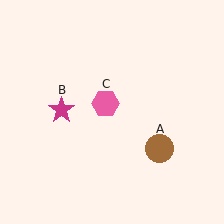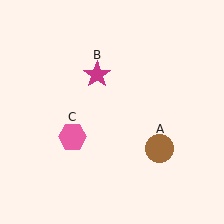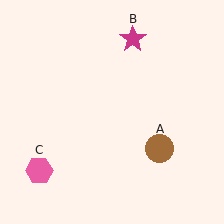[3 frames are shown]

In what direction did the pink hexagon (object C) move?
The pink hexagon (object C) moved down and to the left.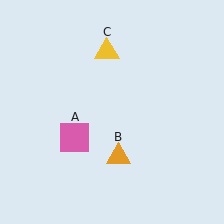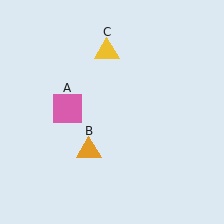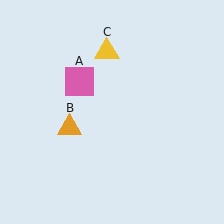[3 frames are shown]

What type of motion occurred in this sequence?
The pink square (object A), orange triangle (object B) rotated clockwise around the center of the scene.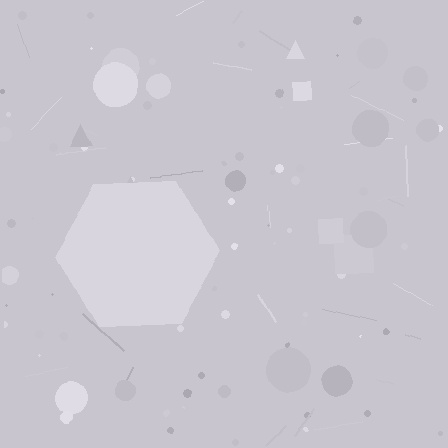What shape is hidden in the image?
A hexagon is hidden in the image.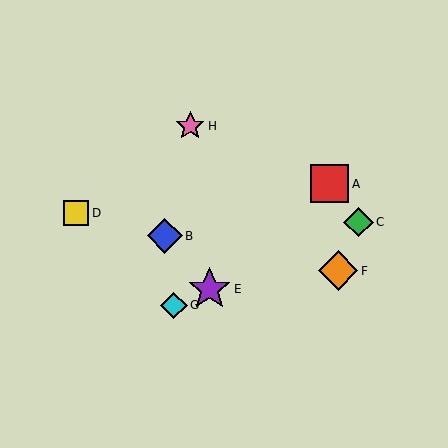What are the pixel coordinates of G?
Object G is at (174, 305).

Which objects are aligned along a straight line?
Objects C, E, G are aligned along a straight line.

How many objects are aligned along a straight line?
3 objects (C, E, G) are aligned along a straight line.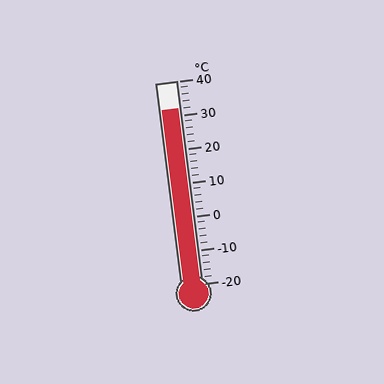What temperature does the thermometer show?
The thermometer shows approximately 32°C.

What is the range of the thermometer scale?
The thermometer scale ranges from -20°C to 40°C.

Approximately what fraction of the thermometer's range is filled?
The thermometer is filled to approximately 85% of its range.